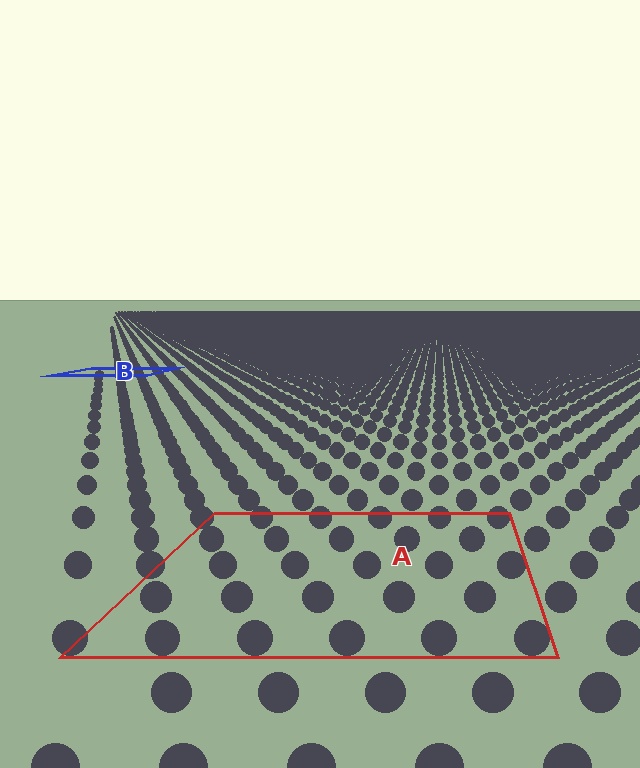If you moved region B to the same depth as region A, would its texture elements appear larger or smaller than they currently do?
They would appear larger. At a closer depth, the same texture elements are projected at a bigger on-screen size.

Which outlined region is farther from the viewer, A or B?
Region B is farther from the viewer — the texture elements inside it appear smaller and more densely packed.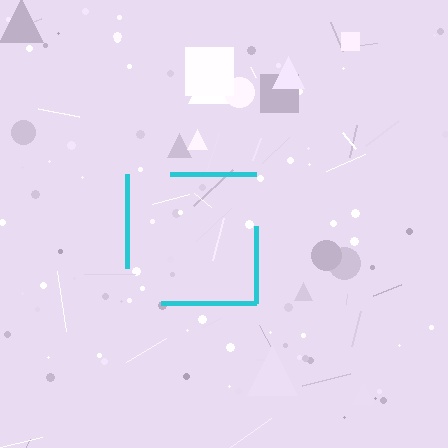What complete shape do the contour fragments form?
The contour fragments form a square.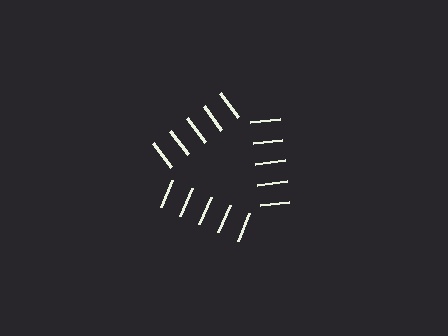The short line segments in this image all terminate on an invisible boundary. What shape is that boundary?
An illusory triangle — the line segments terminate on its edges but no continuous stroke is drawn.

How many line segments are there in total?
15 — 5 along each of the 3 edges.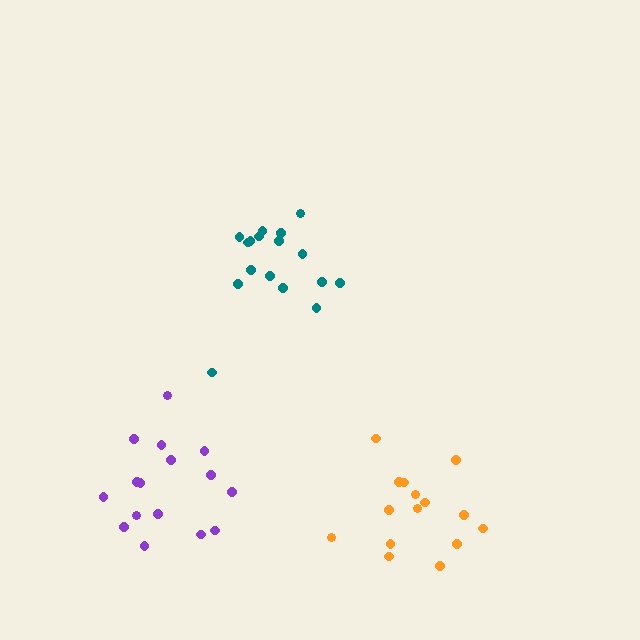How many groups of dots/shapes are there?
There are 3 groups.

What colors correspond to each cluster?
The clusters are colored: purple, orange, teal.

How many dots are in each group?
Group 1: 17 dots, Group 2: 15 dots, Group 3: 17 dots (49 total).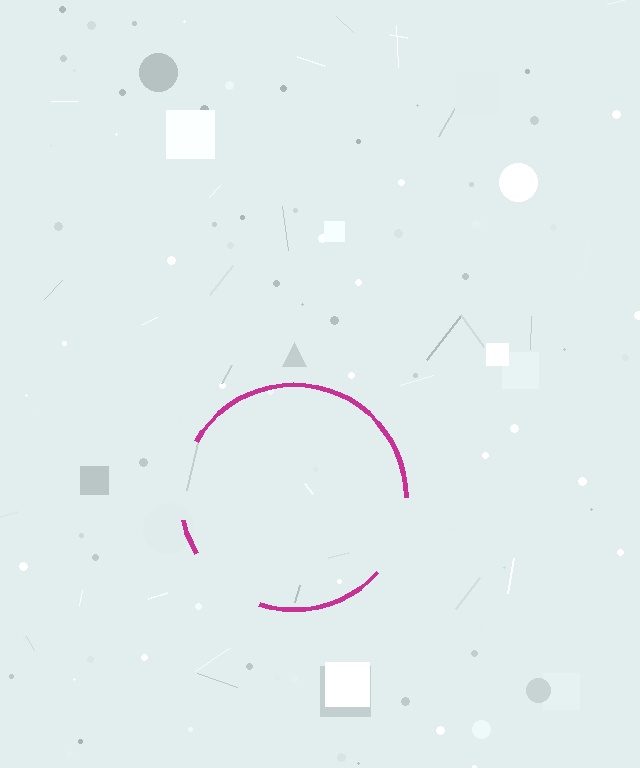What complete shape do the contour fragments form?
The contour fragments form a circle.